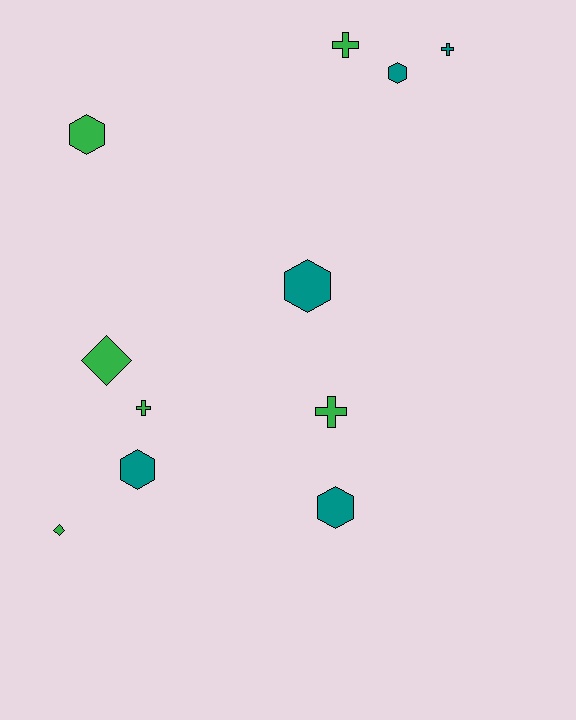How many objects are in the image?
There are 11 objects.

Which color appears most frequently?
Green, with 6 objects.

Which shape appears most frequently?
Hexagon, with 5 objects.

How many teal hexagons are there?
There are 4 teal hexagons.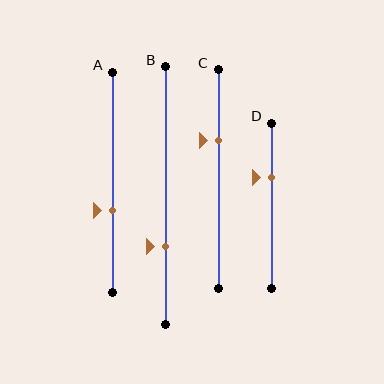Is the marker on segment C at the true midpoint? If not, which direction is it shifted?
No, the marker on segment C is shifted upward by about 18% of the segment length.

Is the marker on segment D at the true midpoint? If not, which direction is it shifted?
No, the marker on segment D is shifted upward by about 17% of the segment length.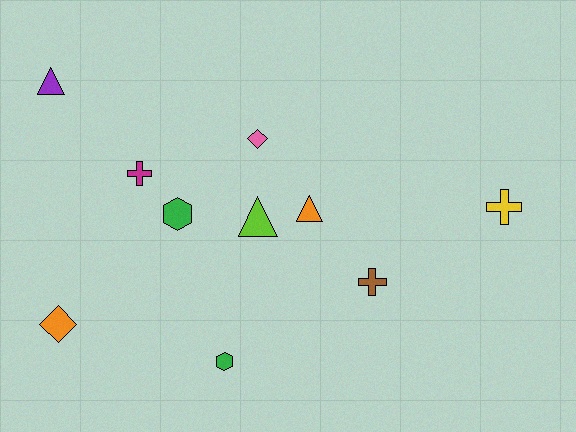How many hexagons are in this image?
There are 2 hexagons.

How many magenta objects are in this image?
There is 1 magenta object.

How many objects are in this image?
There are 10 objects.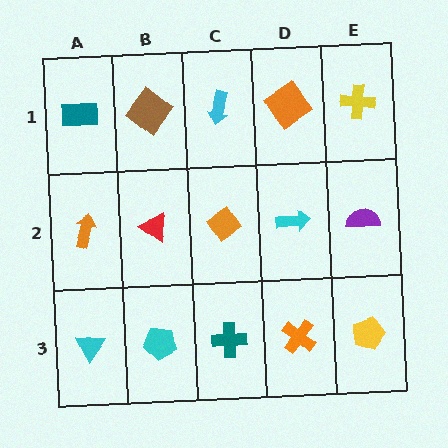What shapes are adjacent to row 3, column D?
A cyan arrow (row 2, column D), a teal cross (row 3, column C), a yellow pentagon (row 3, column E).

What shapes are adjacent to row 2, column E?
A yellow cross (row 1, column E), a yellow pentagon (row 3, column E), a cyan arrow (row 2, column D).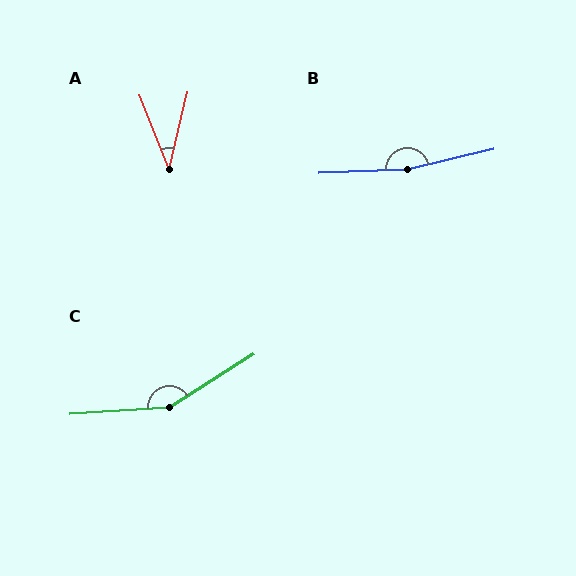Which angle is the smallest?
A, at approximately 35 degrees.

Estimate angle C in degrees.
Approximately 151 degrees.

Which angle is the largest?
B, at approximately 169 degrees.